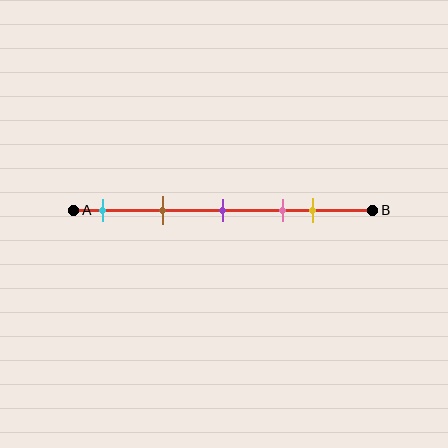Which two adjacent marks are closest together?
The pink and yellow marks are the closest adjacent pair.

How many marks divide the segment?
There are 5 marks dividing the segment.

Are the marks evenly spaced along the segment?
No, the marks are not evenly spaced.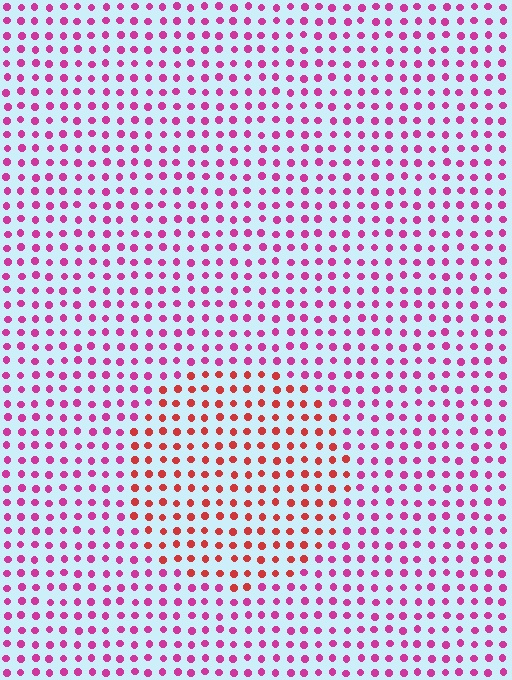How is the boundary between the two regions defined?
The boundary is defined purely by a slight shift in hue (about 39 degrees). Spacing, size, and orientation are identical on both sides.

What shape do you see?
I see a circle.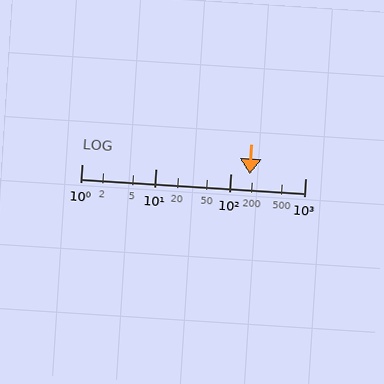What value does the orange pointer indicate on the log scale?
The pointer indicates approximately 180.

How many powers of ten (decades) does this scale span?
The scale spans 3 decades, from 1 to 1000.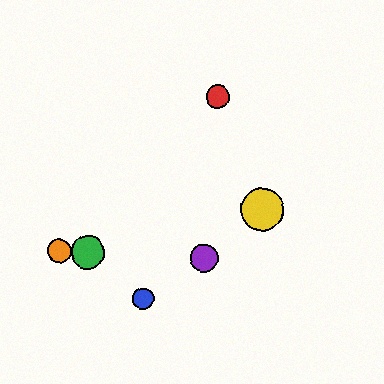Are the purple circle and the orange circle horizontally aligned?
Yes, both are at y≈258.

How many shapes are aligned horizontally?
3 shapes (the green circle, the purple circle, the orange circle) are aligned horizontally.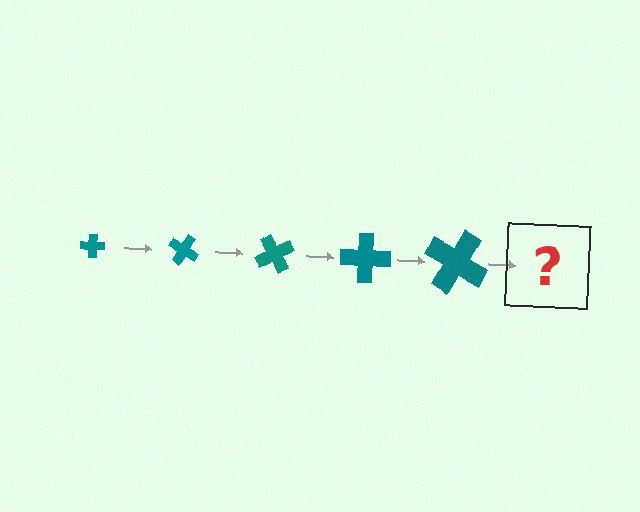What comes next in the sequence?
The next element should be a cross, larger than the previous one and rotated 150 degrees from the start.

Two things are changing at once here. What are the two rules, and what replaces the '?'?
The two rules are that the cross grows larger each step and it rotates 30 degrees each step. The '?' should be a cross, larger than the previous one and rotated 150 degrees from the start.